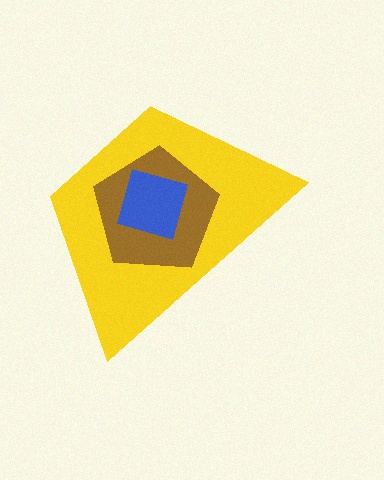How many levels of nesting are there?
3.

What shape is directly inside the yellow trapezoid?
The brown pentagon.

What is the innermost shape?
The blue square.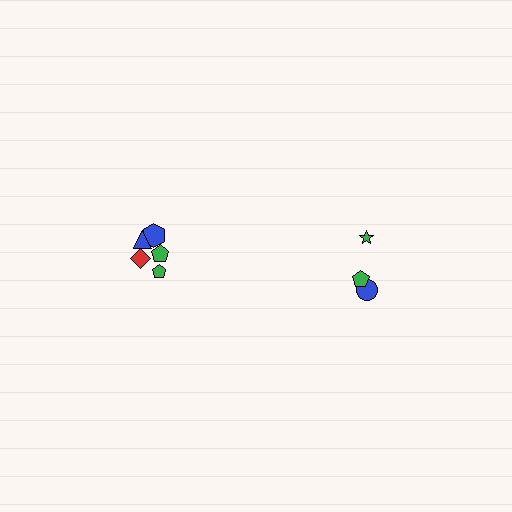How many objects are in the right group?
There are 3 objects.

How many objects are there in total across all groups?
There are 8 objects.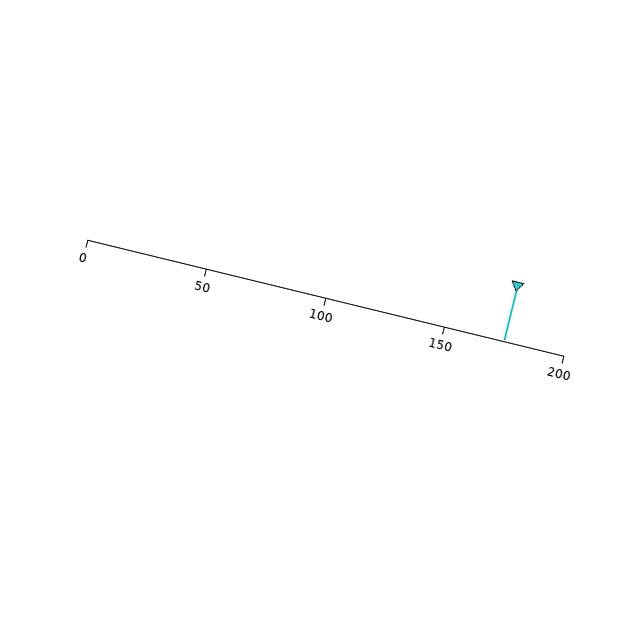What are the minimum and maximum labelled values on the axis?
The axis runs from 0 to 200.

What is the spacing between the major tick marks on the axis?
The major ticks are spaced 50 apart.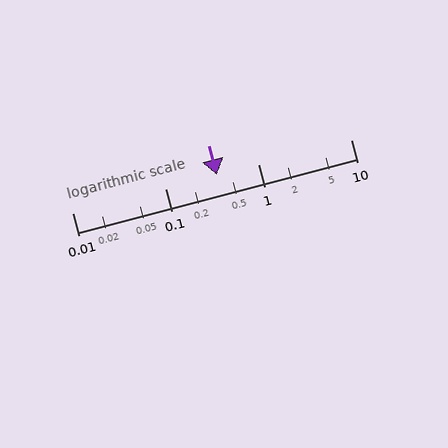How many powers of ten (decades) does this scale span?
The scale spans 3 decades, from 0.01 to 10.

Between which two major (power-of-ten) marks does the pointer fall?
The pointer is between 0.1 and 1.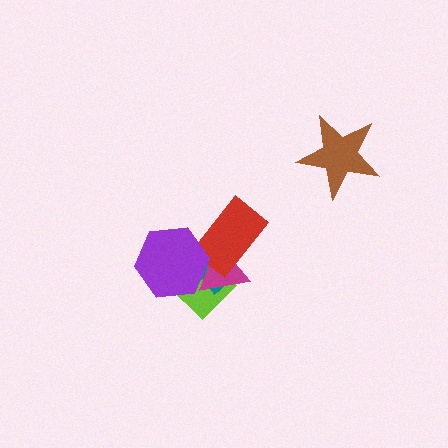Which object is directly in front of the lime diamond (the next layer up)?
The teal cross is directly in front of the lime diamond.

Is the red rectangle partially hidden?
Yes, it is partially covered by another shape.